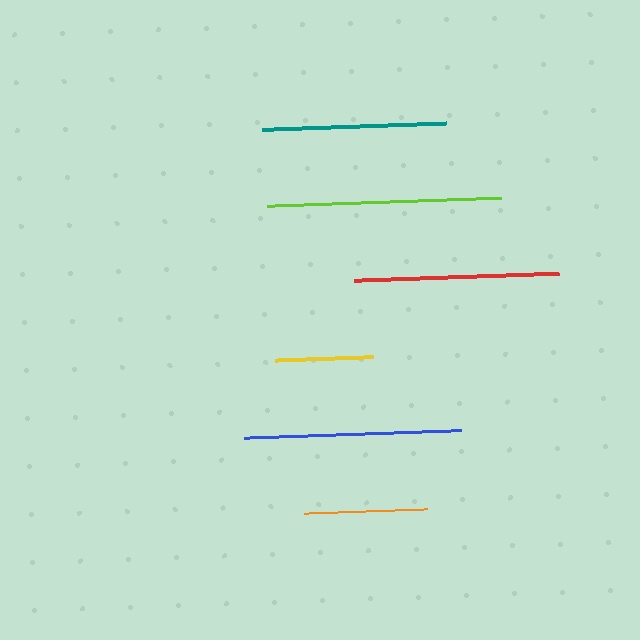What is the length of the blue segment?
The blue segment is approximately 217 pixels long.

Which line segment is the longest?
The lime line is the longest at approximately 234 pixels.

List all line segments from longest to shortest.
From longest to shortest: lime, blue, red, teal, orange, yellow.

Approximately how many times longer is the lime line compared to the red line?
The lime line is approximately 1.1 times the length of the red line.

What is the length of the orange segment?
The orange segment is approximately 123 pixels long.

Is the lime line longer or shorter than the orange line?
The lime line is longer than the orange line.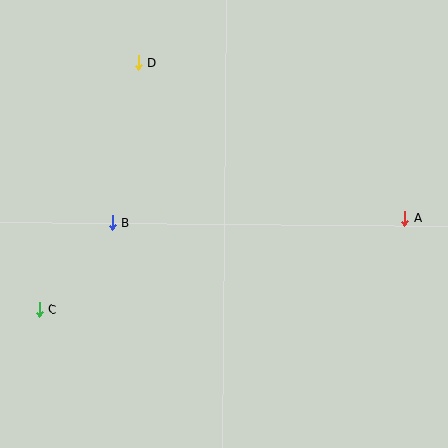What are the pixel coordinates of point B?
Point B is at (112, 223).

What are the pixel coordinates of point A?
Point A is at (405, 218).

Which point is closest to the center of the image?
Point B at (112, 223) is closest to the center.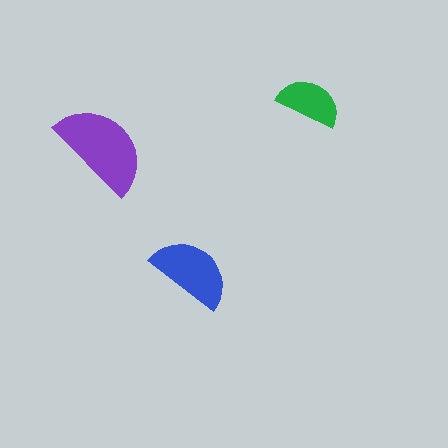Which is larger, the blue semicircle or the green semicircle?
The blue one.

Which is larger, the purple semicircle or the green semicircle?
The purple one.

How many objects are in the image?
There are 3 objects in the image.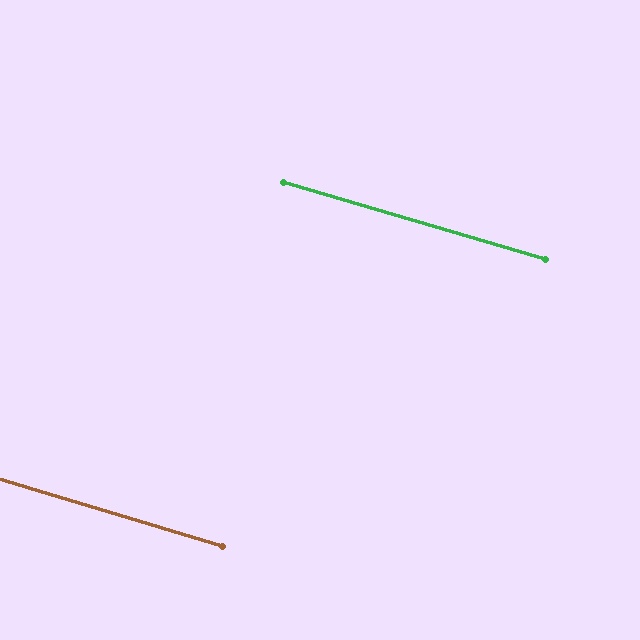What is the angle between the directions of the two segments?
Approximately 0 degrees.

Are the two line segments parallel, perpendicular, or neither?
Parallel — their directions differ by only 0.3°.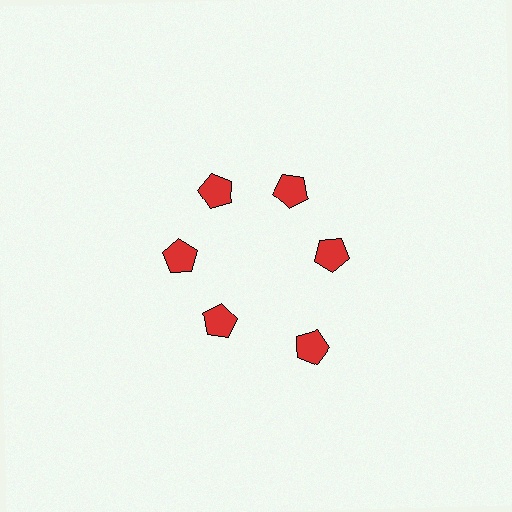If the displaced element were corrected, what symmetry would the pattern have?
It would have 6-fold rotational symmetry — the pattern would map onto itself every 60 degrees.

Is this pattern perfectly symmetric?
No. The 6 red pentagons are arranged in a ring, but one element near the 5 o'clock position is pushed outward from the center, breaking the 6-fold rotational symmetry.